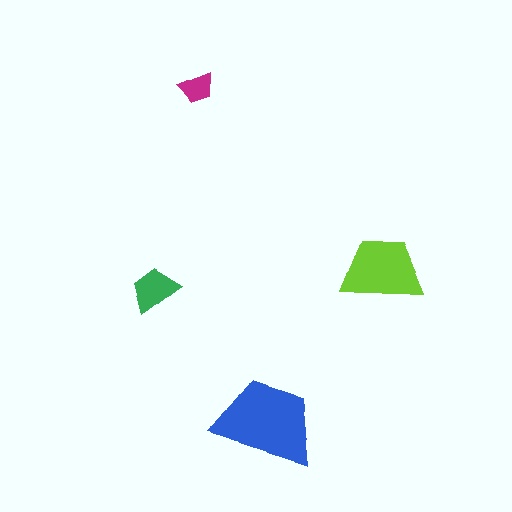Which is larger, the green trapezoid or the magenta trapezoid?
The green one.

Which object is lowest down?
The blue trapezoid is bottommost.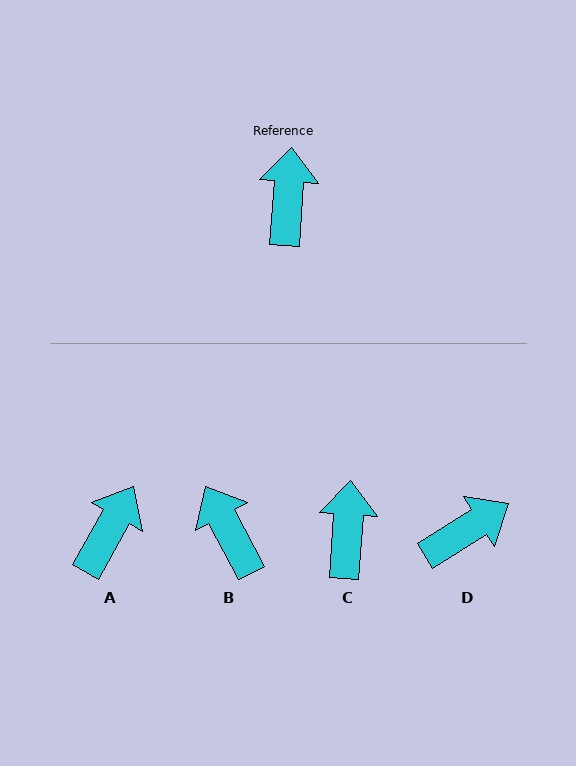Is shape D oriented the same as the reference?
No, it is off by about 54 degrees.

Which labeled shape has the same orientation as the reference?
C.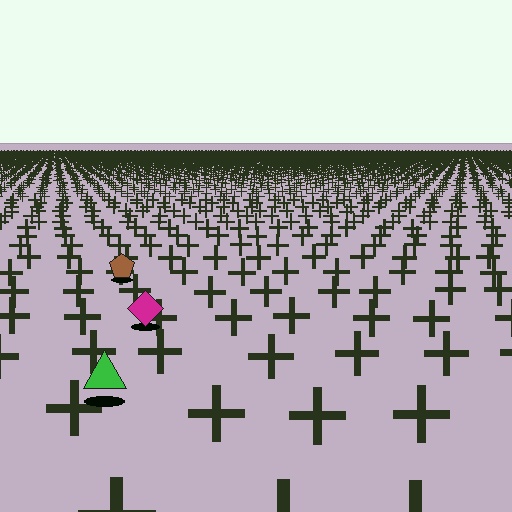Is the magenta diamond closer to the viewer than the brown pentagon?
Yes. The magenta diamond is closer — you can tell from the texture gradient: the ground texture is coarser near it.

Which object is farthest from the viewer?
The brown pentagon is farthest from the viewer. It appears smaller and the ground texture around it is denser.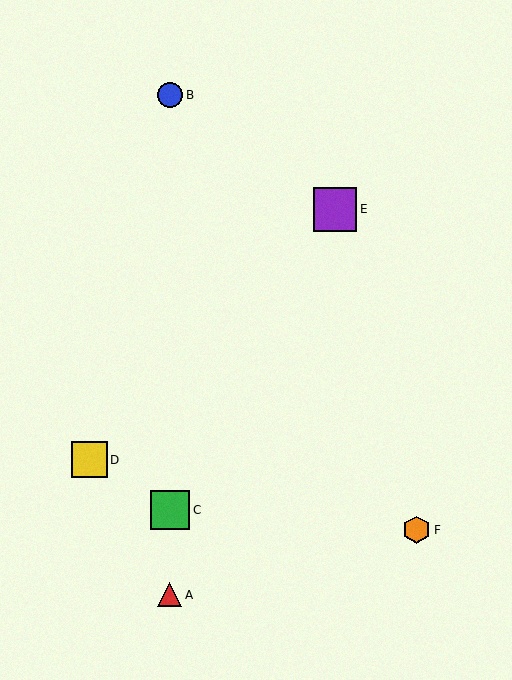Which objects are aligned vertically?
Objects A, B, C are aligned vertically.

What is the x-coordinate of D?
Object D is at x≈89.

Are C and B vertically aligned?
Yes, both are at x≈170.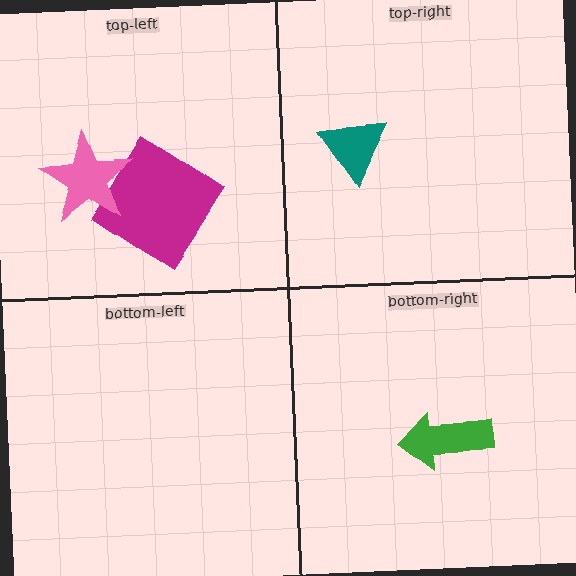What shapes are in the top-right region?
The teal triangle.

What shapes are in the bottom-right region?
The green arrow.